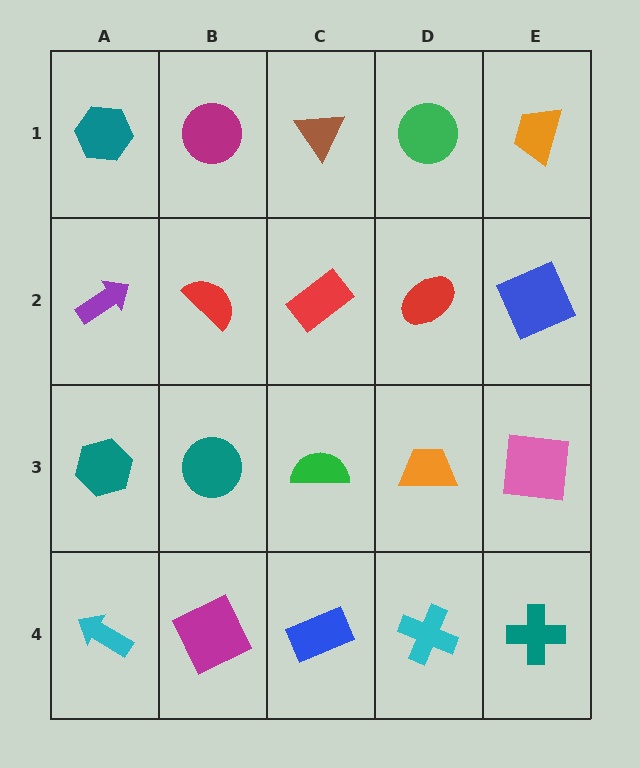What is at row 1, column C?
A brown triangle.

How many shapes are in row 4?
5 shapes.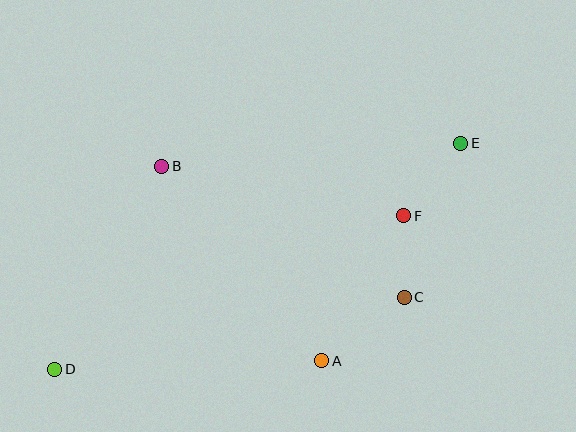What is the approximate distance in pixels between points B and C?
The distance between B and C is approximately 275 pixels.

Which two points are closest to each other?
Points C and F are closest to each other.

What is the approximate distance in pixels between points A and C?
The distance between A and C is approximately 104 pixels.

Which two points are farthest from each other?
Points D and E are farthest from each other.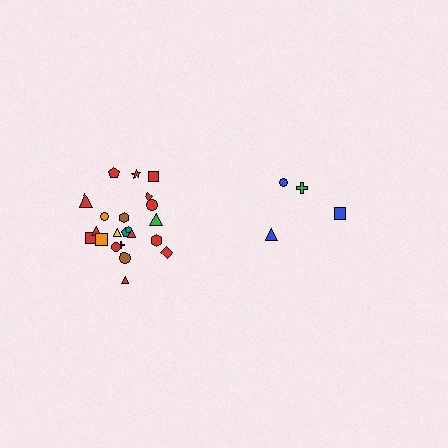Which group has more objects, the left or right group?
The left group.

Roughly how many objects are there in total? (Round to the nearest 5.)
Roughly 25 objects in total.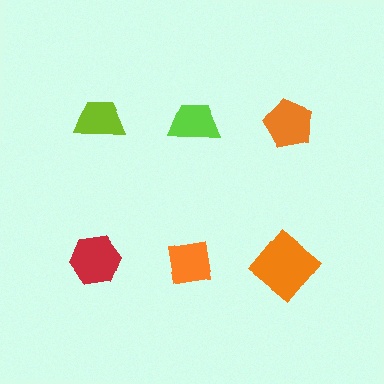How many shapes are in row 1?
3 shapes.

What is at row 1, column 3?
An orange pentagon.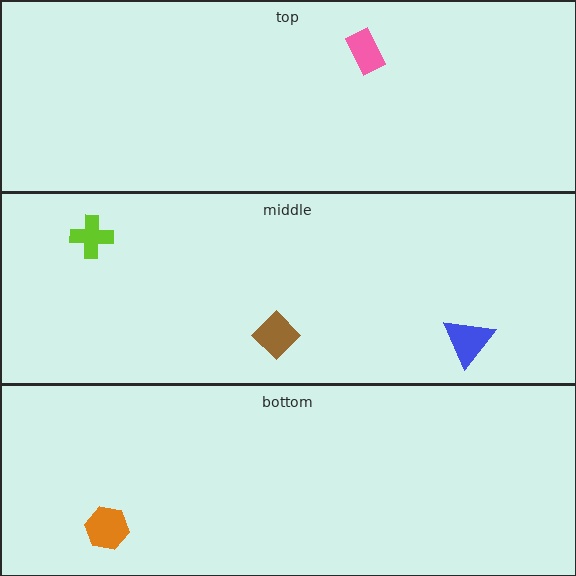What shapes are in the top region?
The pink rectangle.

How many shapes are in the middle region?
3.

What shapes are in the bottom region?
The orange hexagon.